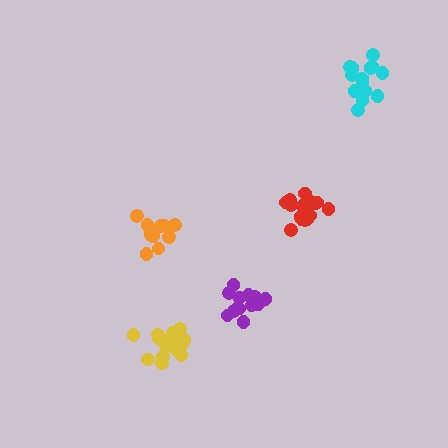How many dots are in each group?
Group 1: 18 dots, Group 2: 12 dots, Group 3: 13 dots, Group 4: 18 dots, Group 5: 14 dots (75 total).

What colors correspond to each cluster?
The clusters are colored: red, orange, purple, yellow, cyan.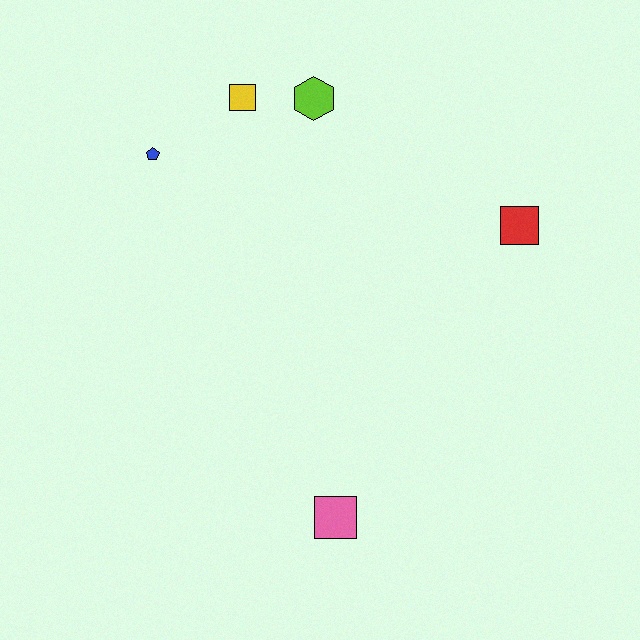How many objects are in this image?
There are 5 objects.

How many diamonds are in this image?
There are no diamonds.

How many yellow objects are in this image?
There is 1 yellow object.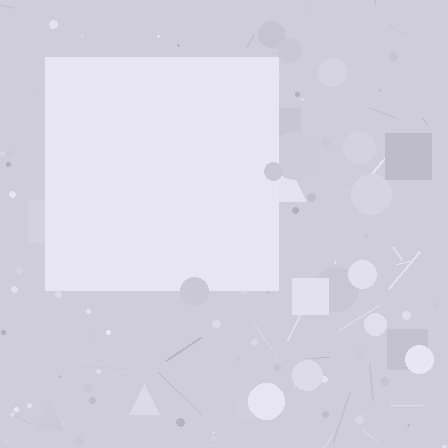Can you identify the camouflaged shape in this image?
The camouflaged shape is a square.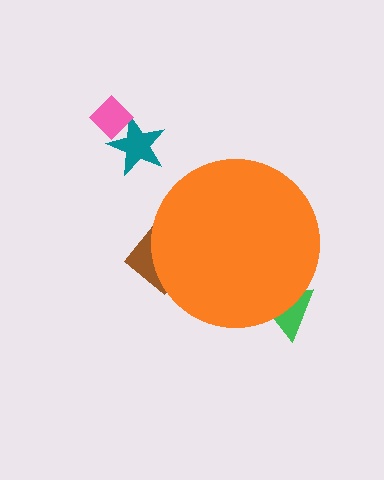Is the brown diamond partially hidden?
Yes, the brown diamond is partially hidden behind the orange circle.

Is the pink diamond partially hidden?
No, the pink diamond is fully visible.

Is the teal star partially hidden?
No, the teal star is fully visible.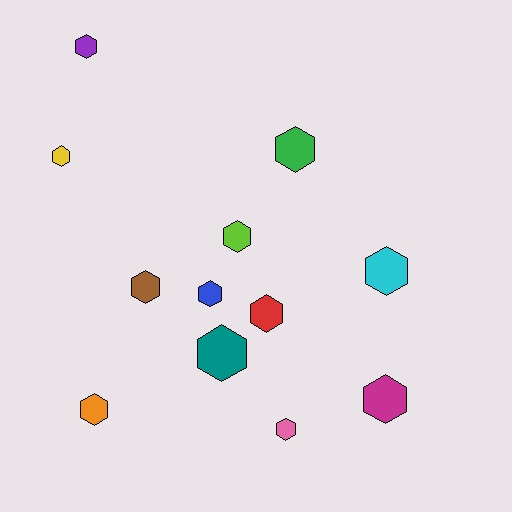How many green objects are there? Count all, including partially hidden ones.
There is 1 green object.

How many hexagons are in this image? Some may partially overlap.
There are 12 hexagons.